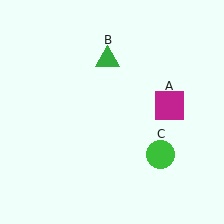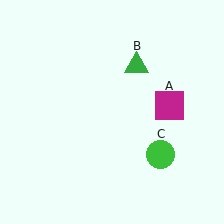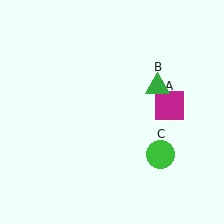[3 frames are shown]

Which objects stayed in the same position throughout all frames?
Magenta square (object A) and green circle (object C) remained stationary.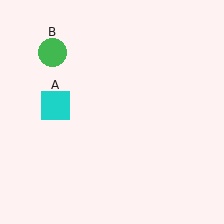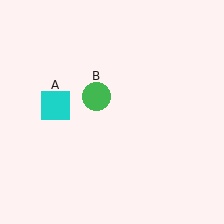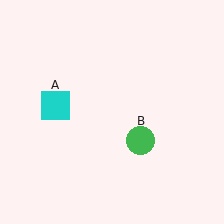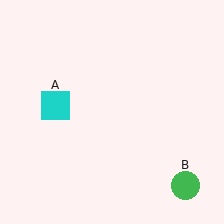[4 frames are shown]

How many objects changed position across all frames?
1 object changed position: green circle (object B).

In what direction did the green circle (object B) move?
The green circle (object B) moved down and to the right.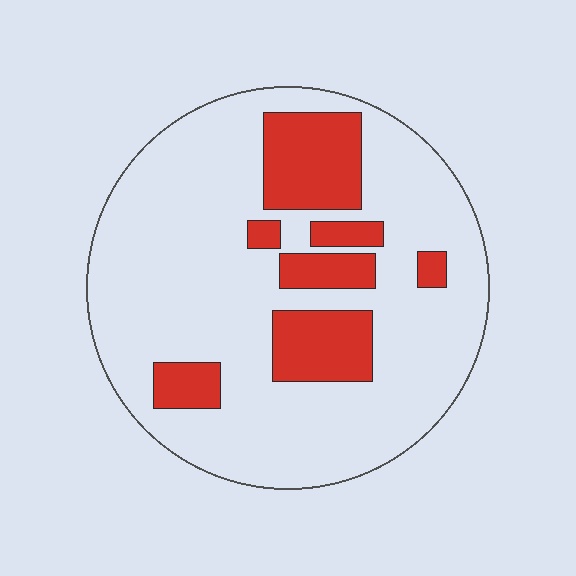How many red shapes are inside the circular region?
7.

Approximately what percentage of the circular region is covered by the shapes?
Approximately 20%.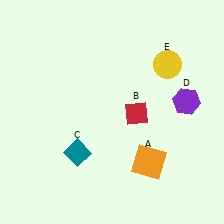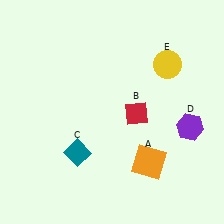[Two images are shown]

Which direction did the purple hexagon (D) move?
The purple hexagon (D) moved down.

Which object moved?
The purple hexagon (D) moved down.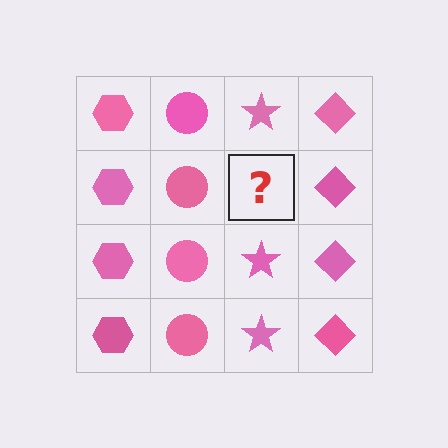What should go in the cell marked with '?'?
The missing cell should contain a pink star.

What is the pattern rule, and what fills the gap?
The rule is that each column has a consistent shape. The gap should be filled with a pink star.